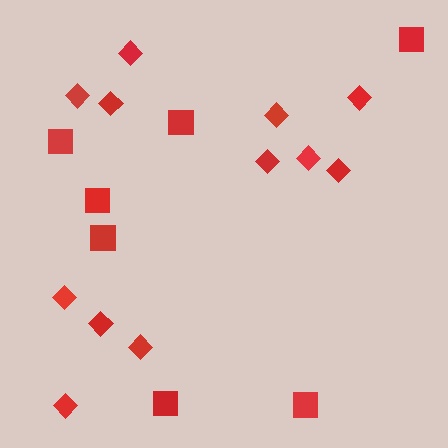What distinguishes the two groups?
There are 2 groups: one group of diamonds (12) and one group of squares (7).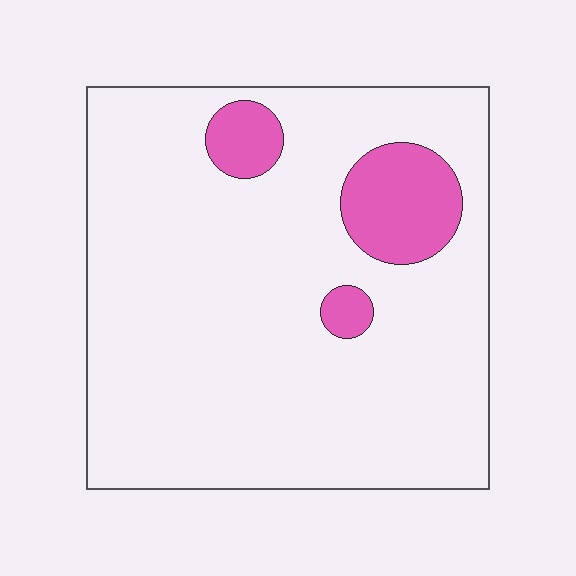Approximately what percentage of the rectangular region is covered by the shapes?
Approximately 10%.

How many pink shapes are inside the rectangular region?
3.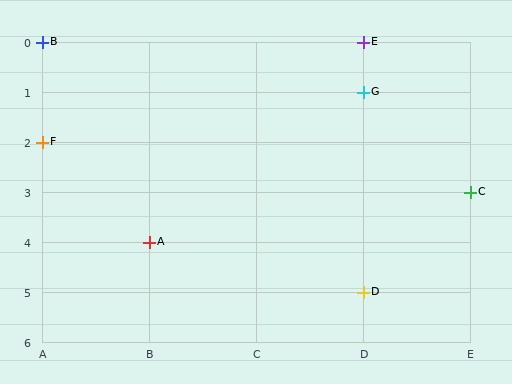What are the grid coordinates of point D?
Point D is at grid coordinates (D, 5).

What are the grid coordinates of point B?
Point B is at grid coordinates (A, 0).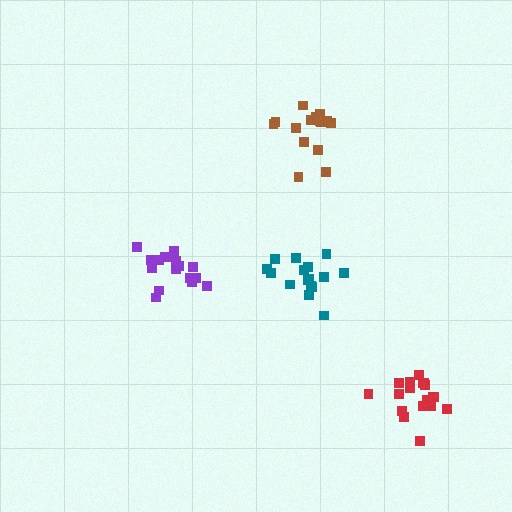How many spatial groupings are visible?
There are 4 spatial groupings.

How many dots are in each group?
Group 1: 17 dots, Group 2: 16 dots, Group 3: 15 dots, Group 4: 18 dots (66 total).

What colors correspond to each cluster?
The clusters are colored: purple, teal, brown, red.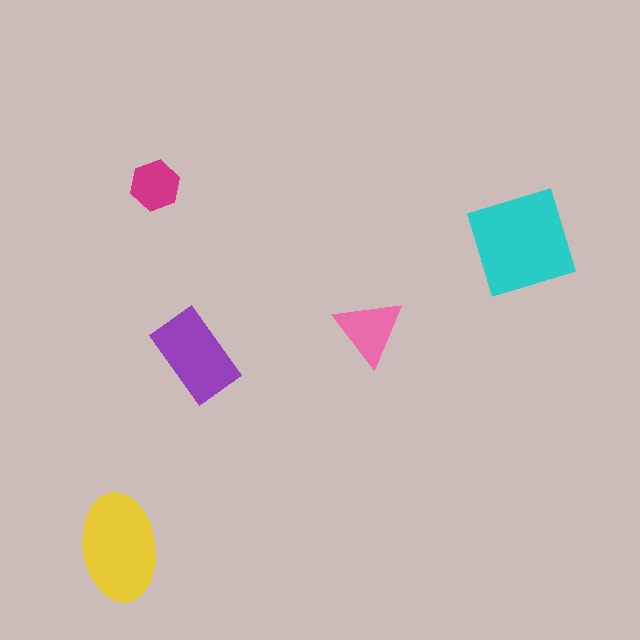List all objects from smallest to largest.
The magenta hexagon, the pink triangle, the purple rectangle, the yellow ellipse, the cyan square.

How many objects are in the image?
There are 5 objects in the image.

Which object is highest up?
The magenta hexagon is topmost.